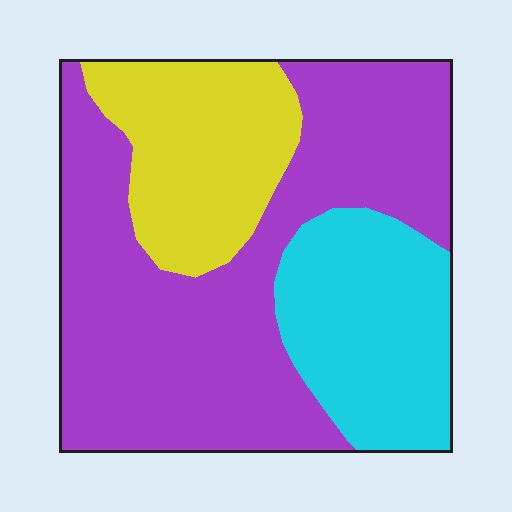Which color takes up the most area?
Purple, at roughly 55%.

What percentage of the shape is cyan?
Cyan takes up about one quarter (1/4) of the shape.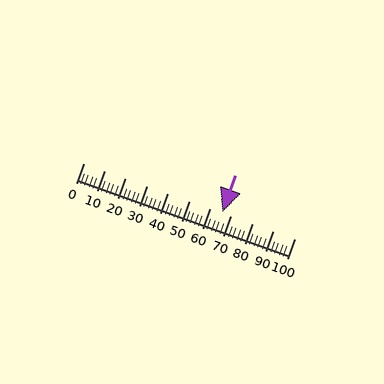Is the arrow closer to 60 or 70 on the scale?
The arrow is closer to 70.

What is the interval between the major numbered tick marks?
The major tick marks are spaced 10 units apart.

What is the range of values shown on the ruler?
The ruler shows values from 0 to 100.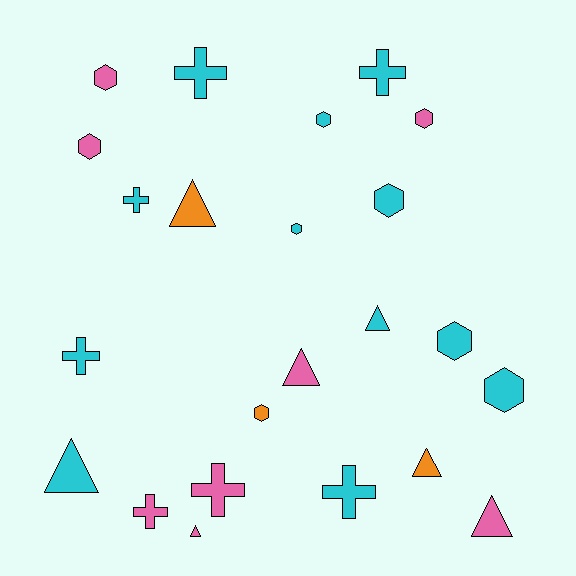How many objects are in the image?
There are 23 objects.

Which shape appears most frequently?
Hexagon, with 9 objects.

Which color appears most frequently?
Cyan, with 12 objects.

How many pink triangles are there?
There are 3 pink triangles.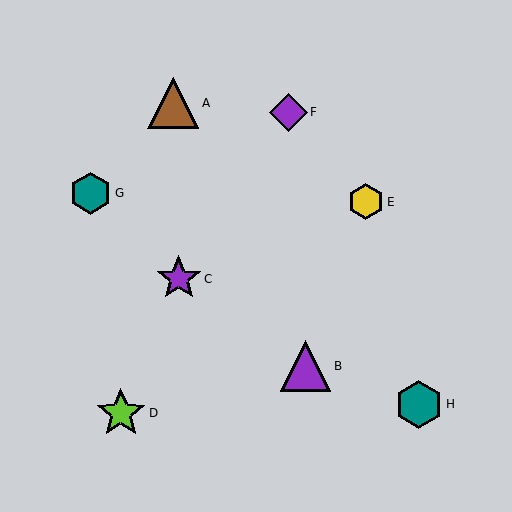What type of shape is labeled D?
Shape D is a lime star.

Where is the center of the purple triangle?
The center of the purple triangle is at (306, 366).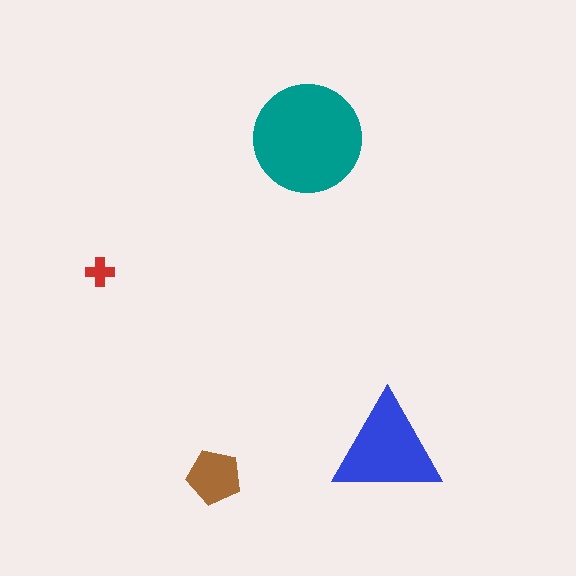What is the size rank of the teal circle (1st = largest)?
1st.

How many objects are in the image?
There are 4 objects in the image.